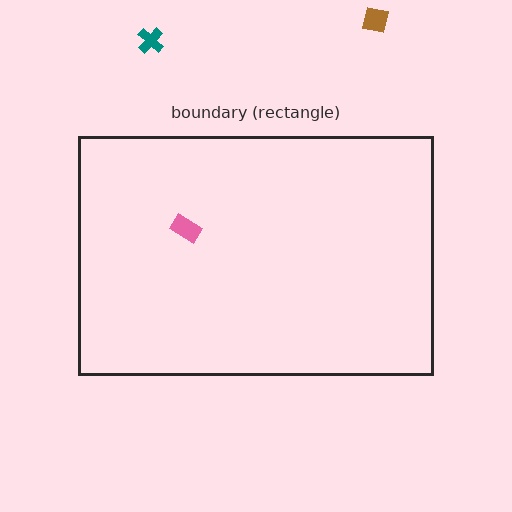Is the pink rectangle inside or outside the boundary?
Inside.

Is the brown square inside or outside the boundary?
Outside.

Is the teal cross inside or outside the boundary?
Outside.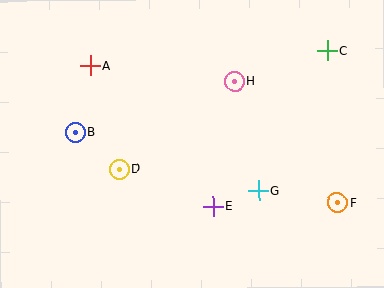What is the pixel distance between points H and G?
The distance between H and G is 112 pixels.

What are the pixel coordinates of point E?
Point E is at (213, 206).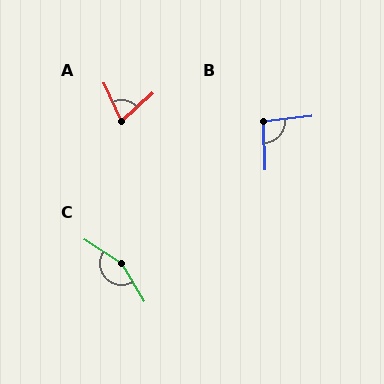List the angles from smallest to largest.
A (72°), B (94°), C (154°).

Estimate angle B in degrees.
Approximately 94 degrees.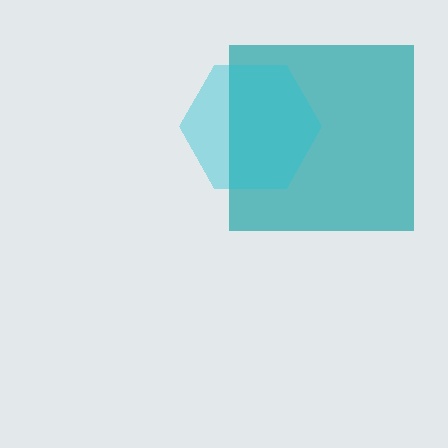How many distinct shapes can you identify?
There are 2 distinct shapes: a teal square, a cyan hexagon.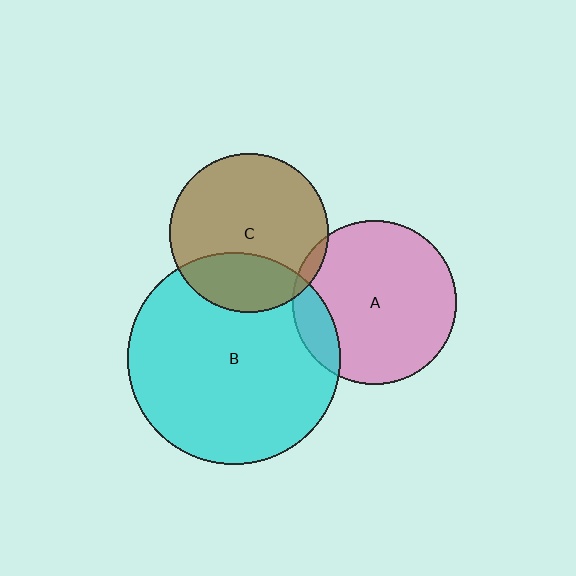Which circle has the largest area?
Circle B (cyan).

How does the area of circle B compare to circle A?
Approximately 1.7 times.